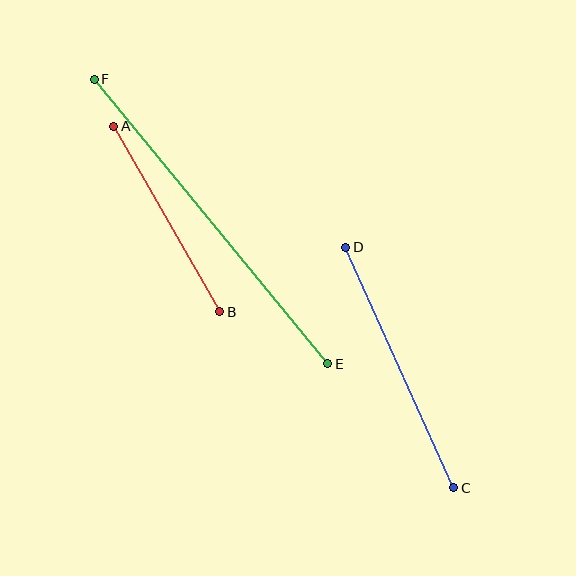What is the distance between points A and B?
The distance is approximately 214 pixels.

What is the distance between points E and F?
The distance is approximately 368 pixels.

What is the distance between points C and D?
The distance is approximately 264 pixels.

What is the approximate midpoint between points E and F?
The midpoint is at approximately (211, 221) pixels.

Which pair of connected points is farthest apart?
Points E and F are farthest apart.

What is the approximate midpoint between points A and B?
The midpoint is at approximately (167, 219) pixels.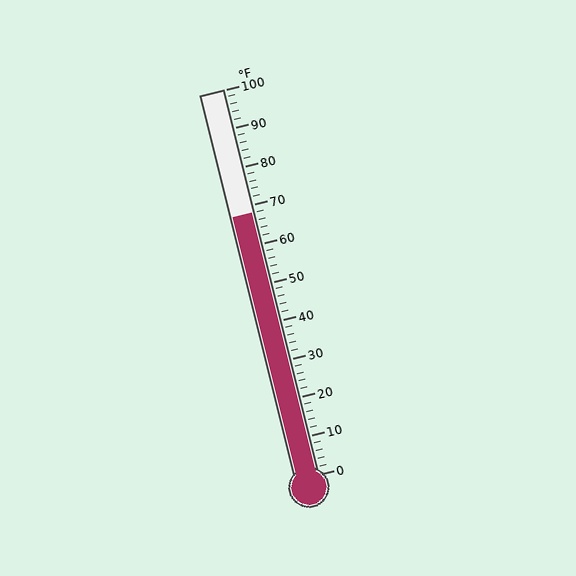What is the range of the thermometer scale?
The thermometer scale ranges from 0°F to 100°F.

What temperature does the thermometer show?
The thermometer shows approximately 68°F.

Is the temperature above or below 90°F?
The temperature is below 90°F.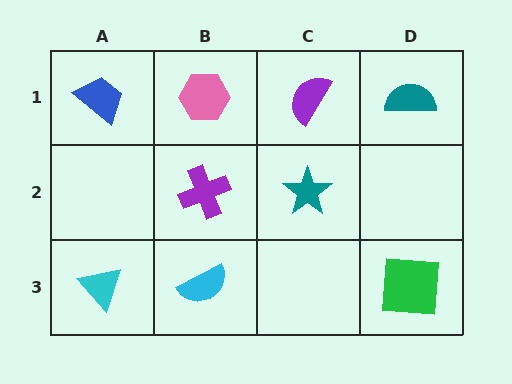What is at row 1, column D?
A teal semicircle.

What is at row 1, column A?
A blue trapezoid.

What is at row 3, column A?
A cyan triangle.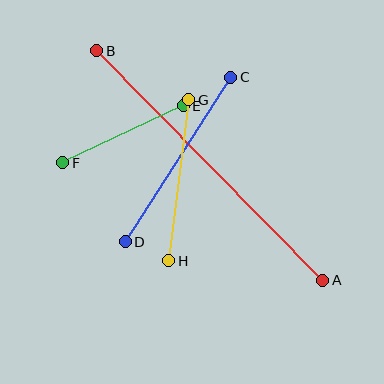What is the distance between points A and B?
The distance is approximately 322 pixels.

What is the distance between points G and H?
The distance is approximately 162 pixels.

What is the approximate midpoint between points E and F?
The midpoint is at approximately (123, 134) pixels.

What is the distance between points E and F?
The distance is approximately 133 pixels.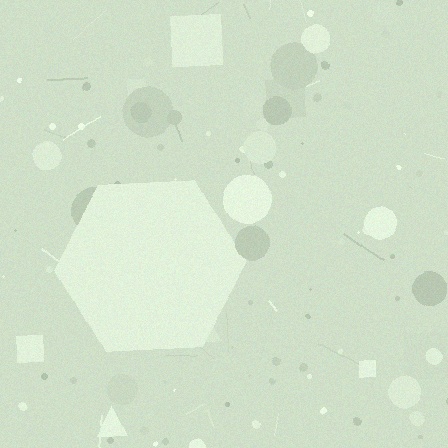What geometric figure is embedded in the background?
A hexagon is embedded in the background.